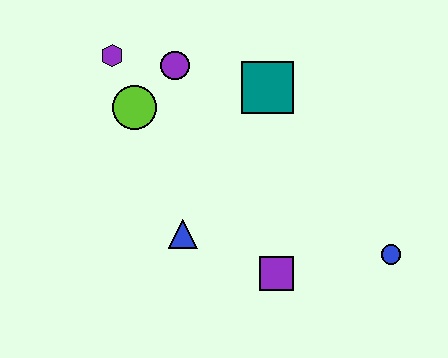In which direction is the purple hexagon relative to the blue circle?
The purple hexagon is to the left of the blue circle.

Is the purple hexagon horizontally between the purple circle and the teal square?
No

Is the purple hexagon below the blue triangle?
No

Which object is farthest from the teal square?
The blue circle is farthest from the teal square.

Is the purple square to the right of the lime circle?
Yes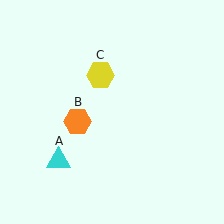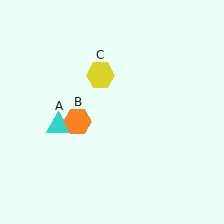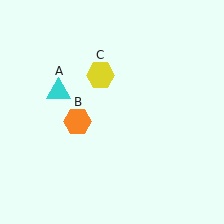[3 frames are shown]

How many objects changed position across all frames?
1 object changed position: cyan triangle (object A).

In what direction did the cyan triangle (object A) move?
The cyan triangle (object A) moved up.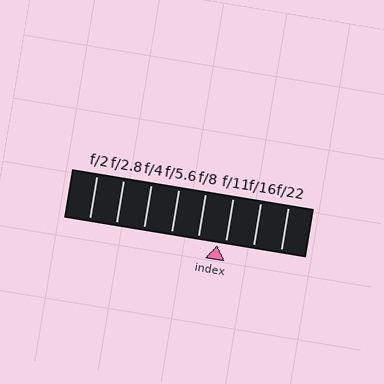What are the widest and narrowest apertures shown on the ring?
The widest aperture shown is f/2 and the narrowest is f/22.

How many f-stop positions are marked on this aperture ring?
There are 8 f-stop positions marked.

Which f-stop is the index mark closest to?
The index mark is closest to f/11.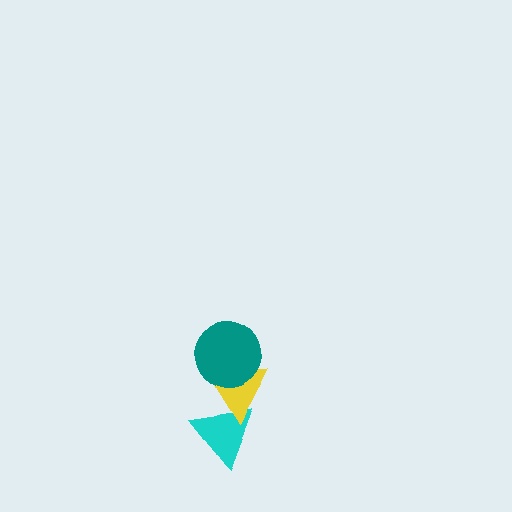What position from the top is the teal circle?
The teal circle is 1st from the top.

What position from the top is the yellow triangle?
The yellow triangle is 2nd from the top.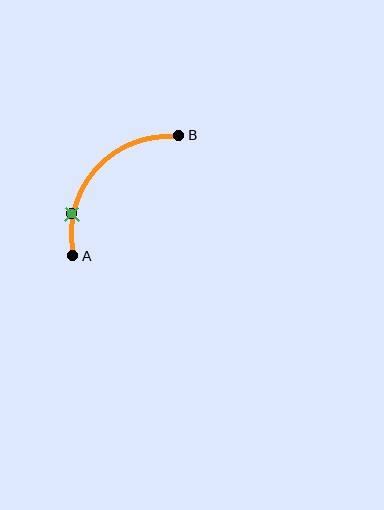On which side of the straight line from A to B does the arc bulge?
The arc bulges above and to the left of the straight line connecting A and B.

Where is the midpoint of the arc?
The arc midpoint is the point on the curve farthest from the straight line joining A and B. It sits above and to the left of that line.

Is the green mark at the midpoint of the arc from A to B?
No. The green mark lies on the arc but is closer to endpoint A. The arc midpoint would be at the point on the curve equidistant along the arc from both A and B.